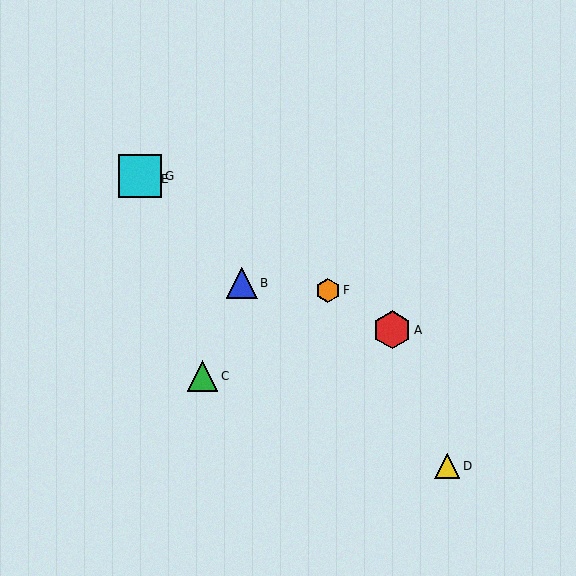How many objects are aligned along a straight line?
4 objects (A, E, F, G) are aligned along a straight line.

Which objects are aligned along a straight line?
Objects A, E, F, G are aligned along a straight line.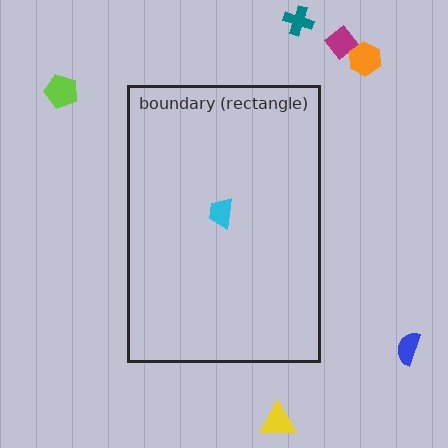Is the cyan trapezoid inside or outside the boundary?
Inside.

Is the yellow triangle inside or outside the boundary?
Outside.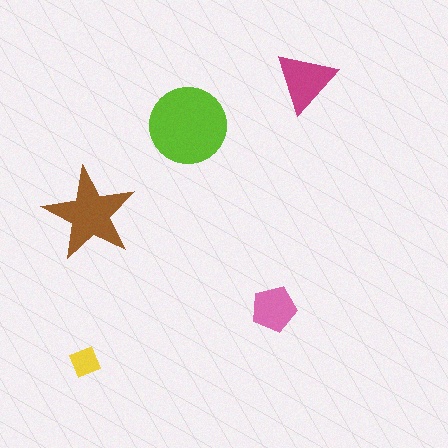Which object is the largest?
The lime circle.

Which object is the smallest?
The yellow diamond.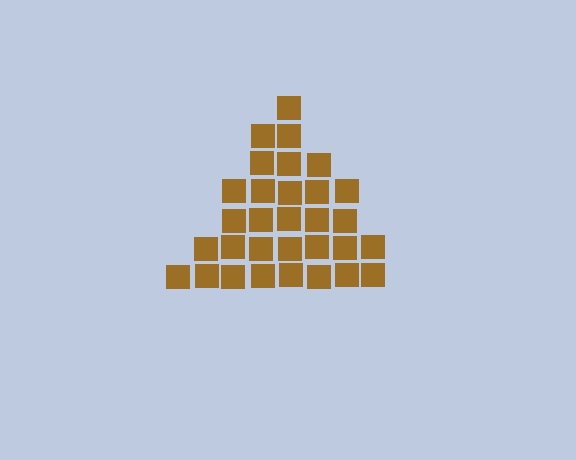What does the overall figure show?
The overall figure shows a triangle.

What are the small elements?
The small elements are squares.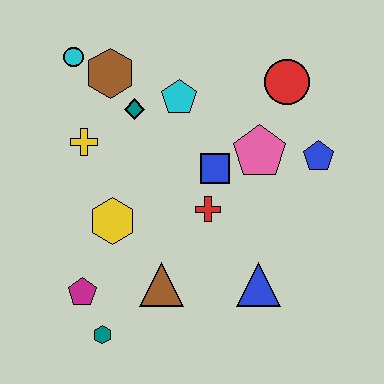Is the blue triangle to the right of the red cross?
Yes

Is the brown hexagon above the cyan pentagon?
Yes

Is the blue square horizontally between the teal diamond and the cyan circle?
No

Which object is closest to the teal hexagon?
The magenta pentagon is closest to the teal hexagon.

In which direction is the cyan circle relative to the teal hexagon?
The cyan circle is above the teal hexagon.